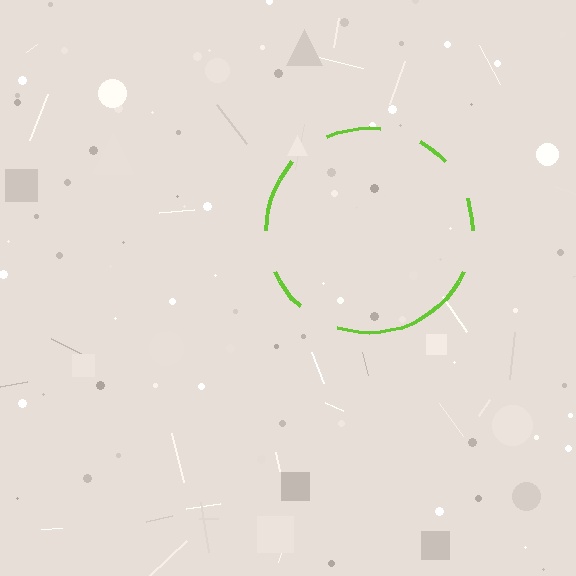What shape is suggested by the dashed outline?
The dashed outline suggests a circle.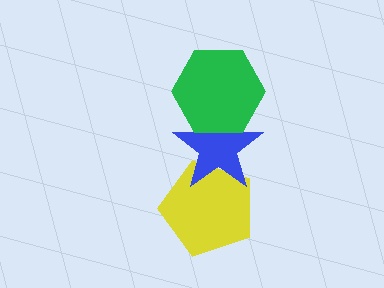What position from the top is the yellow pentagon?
The yellow pentagon is 3rd from the top.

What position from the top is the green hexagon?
The green hexagon is 1st from the top.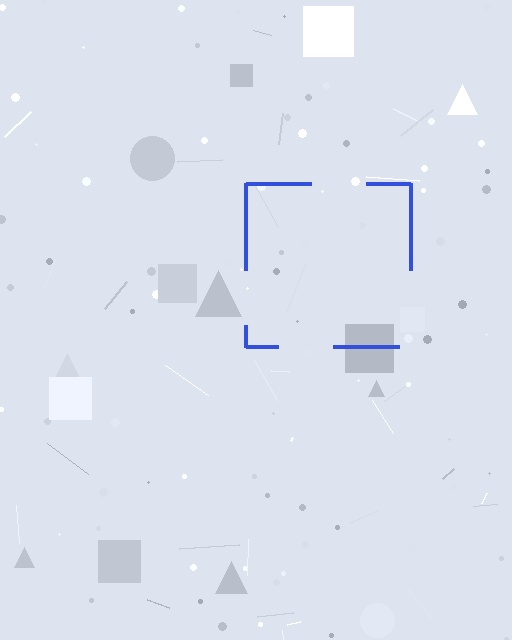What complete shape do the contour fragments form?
The contour fragments form a square.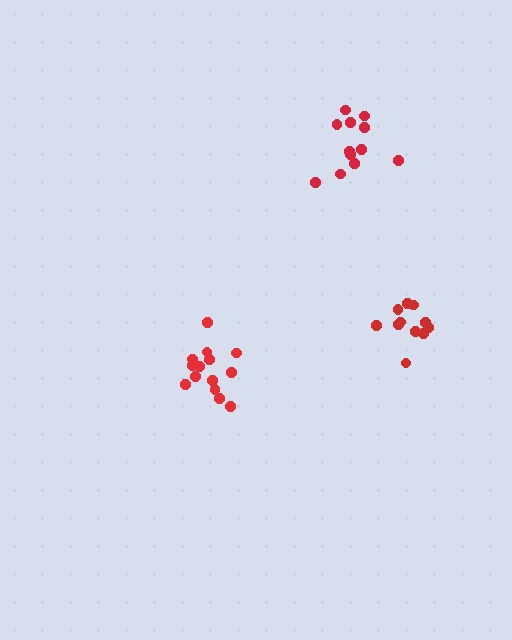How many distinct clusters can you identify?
There are 3 distinct clusters.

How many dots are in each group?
Group 1: 11 dots, Group 2: 14 dots, Group 3: 12 dots (37 total).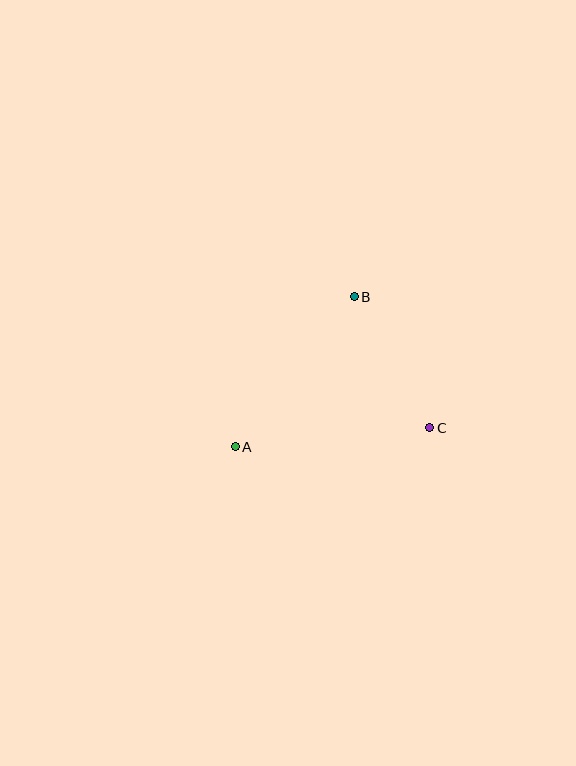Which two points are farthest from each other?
Points A and C are farthest from each other.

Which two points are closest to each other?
Points B and C are closest to each other.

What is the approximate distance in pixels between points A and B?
The distance between A and B is approximately 192 pixels.